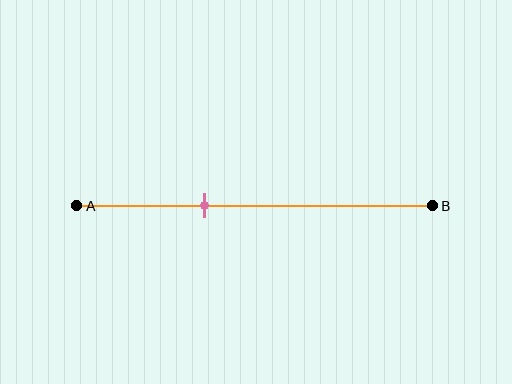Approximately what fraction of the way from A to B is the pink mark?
The pink mark is approximately 35% of the way from A to B.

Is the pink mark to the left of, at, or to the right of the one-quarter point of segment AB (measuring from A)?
The pink mark is to the right of the one-quarter point of segment AB.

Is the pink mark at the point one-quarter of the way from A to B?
No, the mark is at about 35% from A, not at the 25% one-quarter point.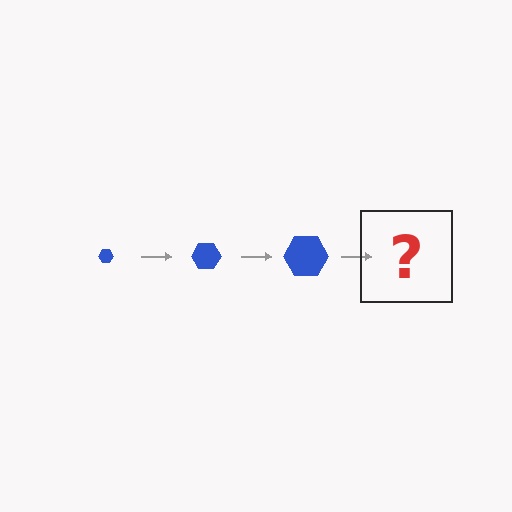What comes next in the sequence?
The next element should be a blue hexagon, larger than the previous one.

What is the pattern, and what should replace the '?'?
The pattern is that the hexagon gets progressively larger each step. The '?' should be a blue hexagon, larger than the previous one.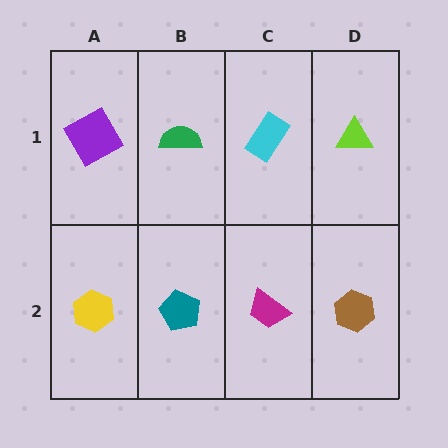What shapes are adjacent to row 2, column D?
A lime triangle (row 1, column D), a magenta trapezoid (row 2, column C).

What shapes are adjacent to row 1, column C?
A magenta trapezoid (row 2, column C), a green semicircle (row 1, column B), a lime triangle (row 1, column D).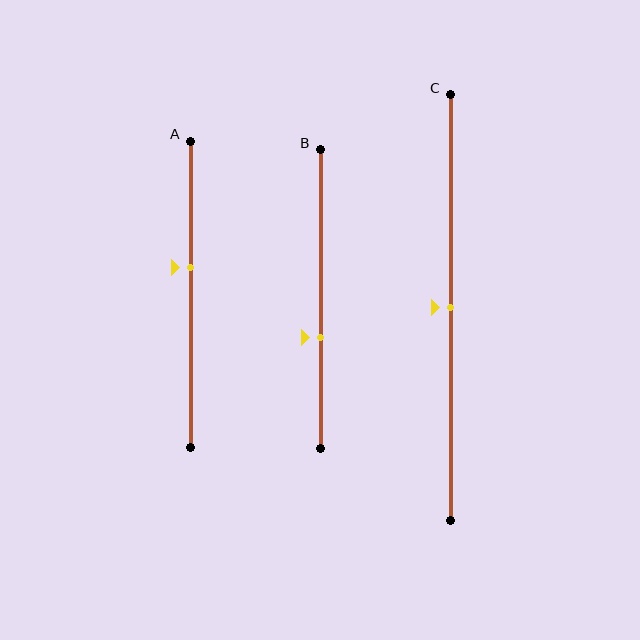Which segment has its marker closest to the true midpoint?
Segment C has its marker closest to the true midpoint.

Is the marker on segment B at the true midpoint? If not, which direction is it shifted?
No, the marker on segment B is shifted downward by about 13% of the segment length.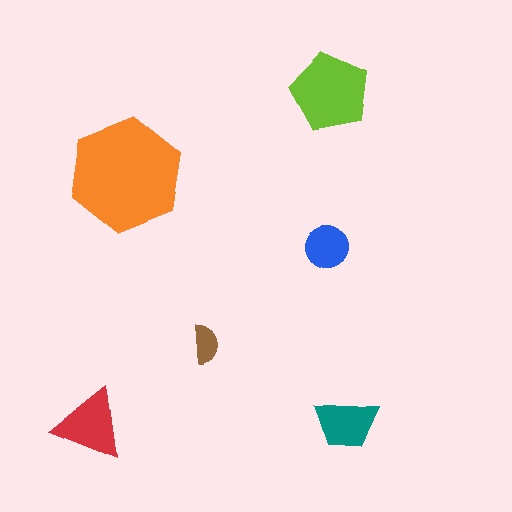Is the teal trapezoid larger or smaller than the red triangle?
Smaller.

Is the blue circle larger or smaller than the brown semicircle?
Larger.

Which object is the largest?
The orange hexagon.